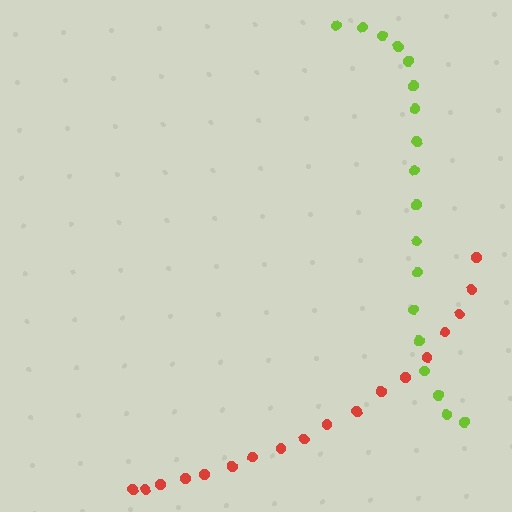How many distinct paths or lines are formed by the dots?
There are 2 distinct paths.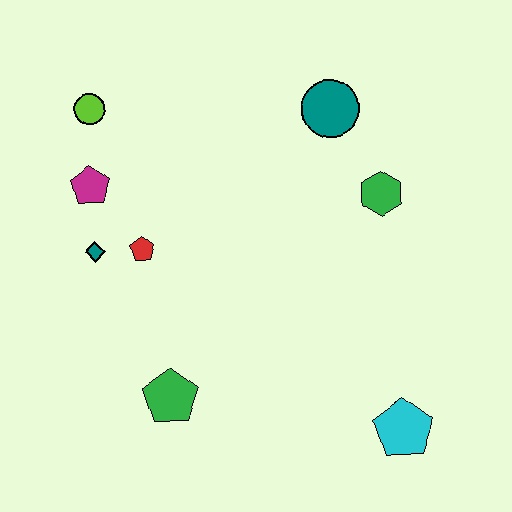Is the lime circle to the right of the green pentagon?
No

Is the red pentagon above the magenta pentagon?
No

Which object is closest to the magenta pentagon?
The teal diamond is closest to the magenta pentagon.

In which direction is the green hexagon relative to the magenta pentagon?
The green hexagon is to the right of the magenta pentagon.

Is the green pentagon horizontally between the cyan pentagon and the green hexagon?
No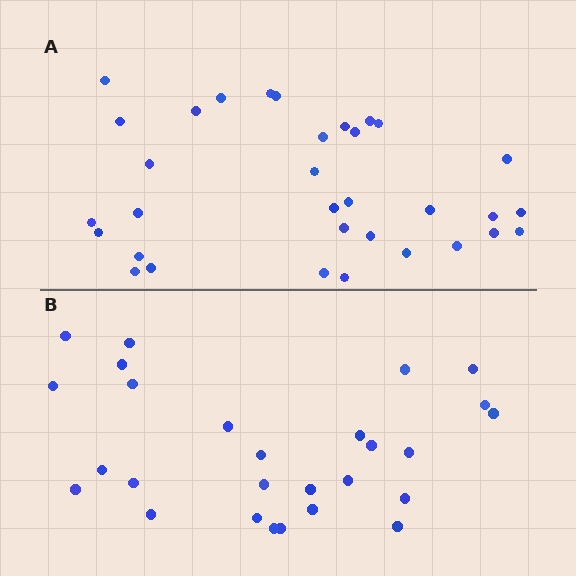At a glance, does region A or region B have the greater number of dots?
Region A (the top region) has more dots.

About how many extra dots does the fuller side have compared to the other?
Region A has about 6 more dots than region B.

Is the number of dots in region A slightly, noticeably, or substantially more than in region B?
Region A has only slightly more — the two regions are fairly close. The ratio is roughly 1.2 to 1.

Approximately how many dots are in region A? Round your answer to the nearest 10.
About 30 dots. (The exact count is 33, which rounds to 30.)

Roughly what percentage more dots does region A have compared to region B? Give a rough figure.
About 20% more.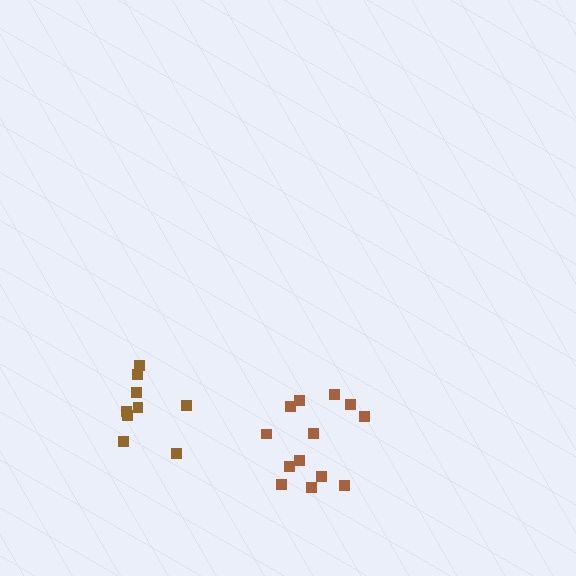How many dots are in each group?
Group 1: 9 dots, Group 2: 13 dots (22 total).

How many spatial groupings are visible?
There are 2 spatial groupings.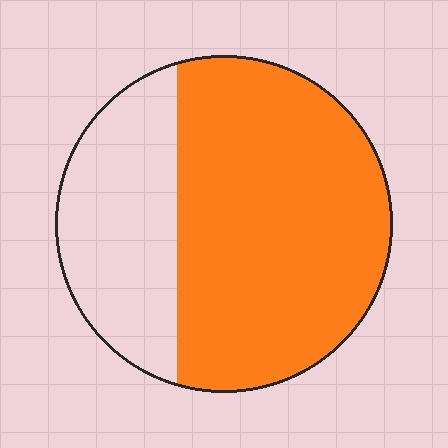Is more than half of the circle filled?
Yes.